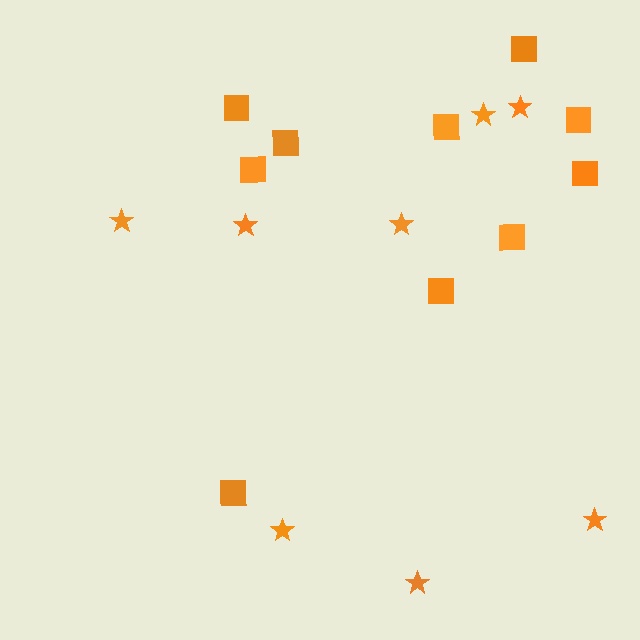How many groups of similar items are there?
There are 2 groups: one group of squares (10) and one group of stars (8).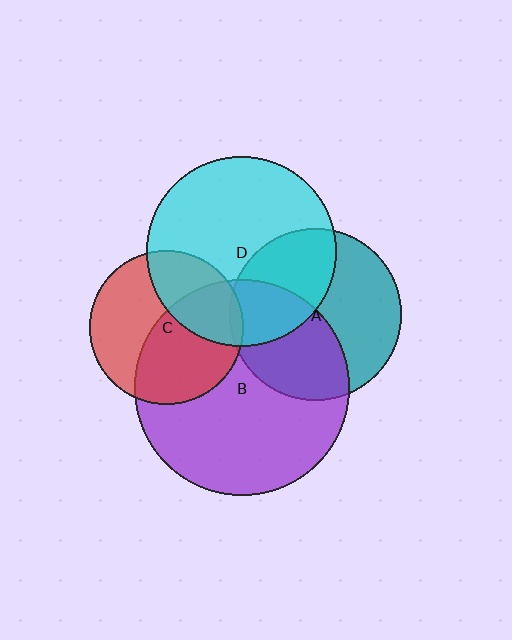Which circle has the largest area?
Circle B (purple).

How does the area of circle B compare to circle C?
Approximately 2.0 times.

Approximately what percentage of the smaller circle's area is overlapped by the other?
Approximately 35%.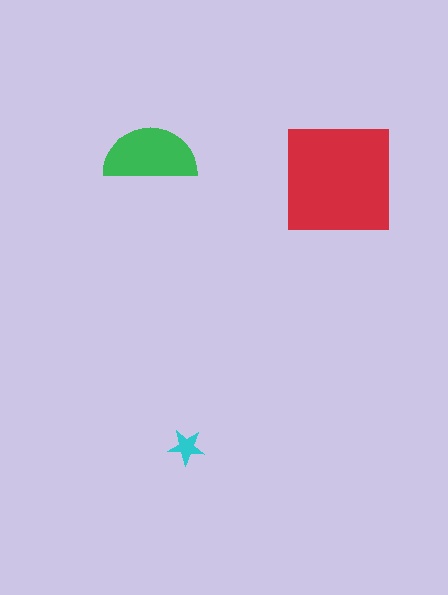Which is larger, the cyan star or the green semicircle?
The green semicircle.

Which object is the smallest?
The cyan star.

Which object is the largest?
The red square.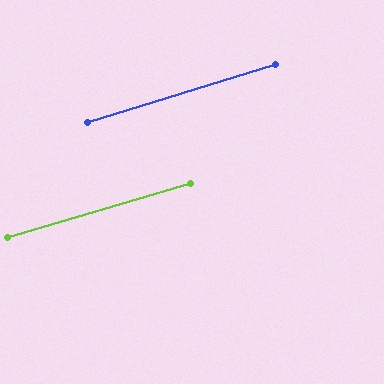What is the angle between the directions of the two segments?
Approximately 1 degree.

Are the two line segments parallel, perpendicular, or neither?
Parallel — their directions differ by only 0.8°.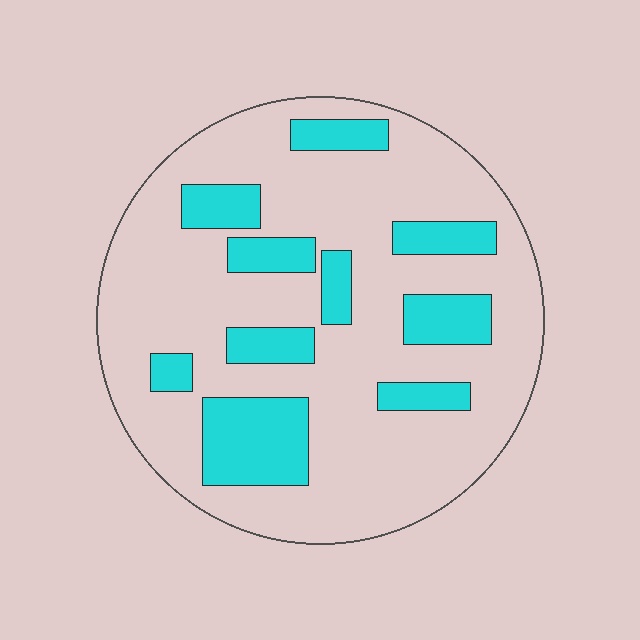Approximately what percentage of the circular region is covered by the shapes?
Approximately 25%.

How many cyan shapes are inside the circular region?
10.